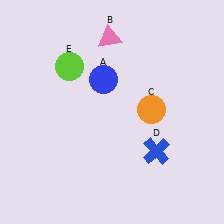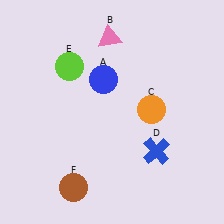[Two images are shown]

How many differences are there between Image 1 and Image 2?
There is 1 difference between the two images.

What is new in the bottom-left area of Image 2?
A brown circle (F) was added in the bottom-left area of Image 2.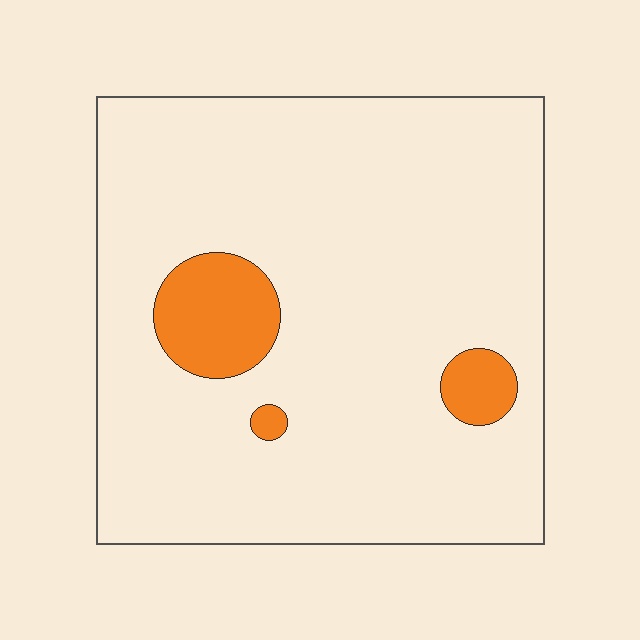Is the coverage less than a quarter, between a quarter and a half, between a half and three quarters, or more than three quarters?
Less than a quarter.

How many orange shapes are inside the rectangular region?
3.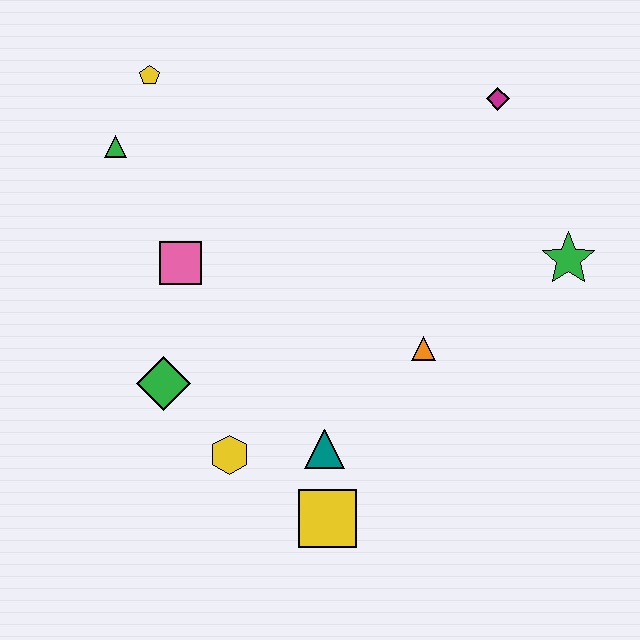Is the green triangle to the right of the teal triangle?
No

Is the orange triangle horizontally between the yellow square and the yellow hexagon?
No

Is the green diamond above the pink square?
No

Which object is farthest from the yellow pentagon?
The yellow square is farthest from the yellow pentagon.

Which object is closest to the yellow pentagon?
The green triangle is closest to the yellow pentagon.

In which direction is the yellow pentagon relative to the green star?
The yellow pentagon is to the left of the green star.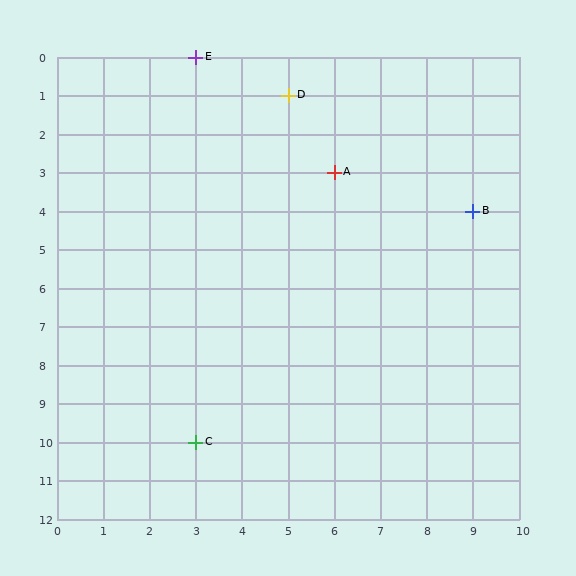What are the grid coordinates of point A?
Point A is at grid coordinates (6, 3).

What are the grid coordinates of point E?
Point E is at grid coordinates (3, 0).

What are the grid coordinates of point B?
Point B is at grid coordinates (9, 4).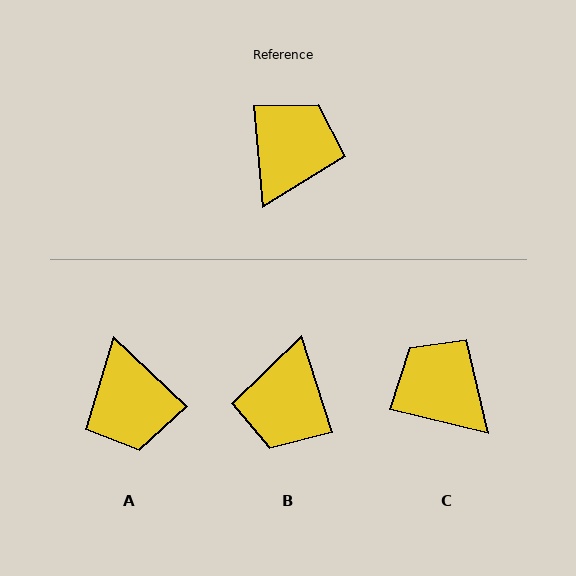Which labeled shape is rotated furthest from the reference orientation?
B, about 167 degrees away.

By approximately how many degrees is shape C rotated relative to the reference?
Approximately 72 degrees counter-clockwise.